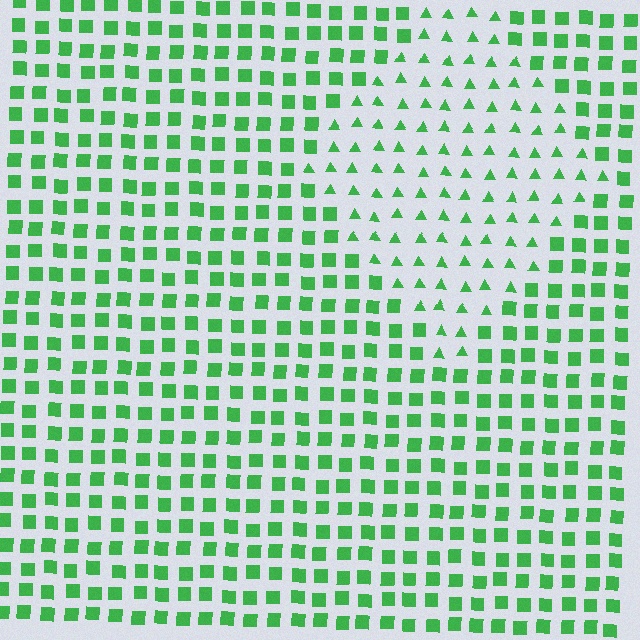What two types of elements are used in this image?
The image uses triangles inside the diamond region and squares outside it.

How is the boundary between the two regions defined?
The boundary is defined by a change in element shape: triangles inside vs. squares outside. All elements share the same color and spacing.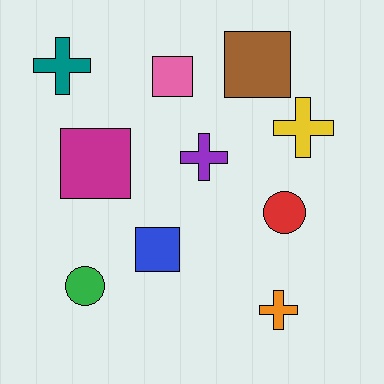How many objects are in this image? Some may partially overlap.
There are 10 objects.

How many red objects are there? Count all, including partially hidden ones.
There is 1 red object.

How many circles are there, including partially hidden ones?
There are 2 circles.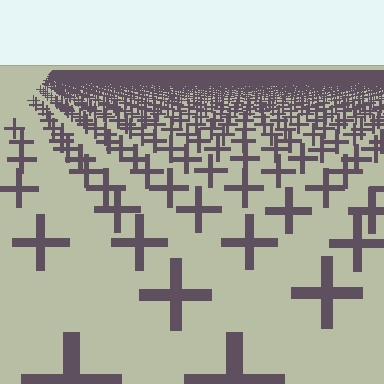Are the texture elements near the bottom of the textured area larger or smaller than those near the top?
Larger. Near the bottom, elements are closer to the viewer and appear at a bigger on-screen size.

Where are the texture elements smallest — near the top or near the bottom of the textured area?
Near the top.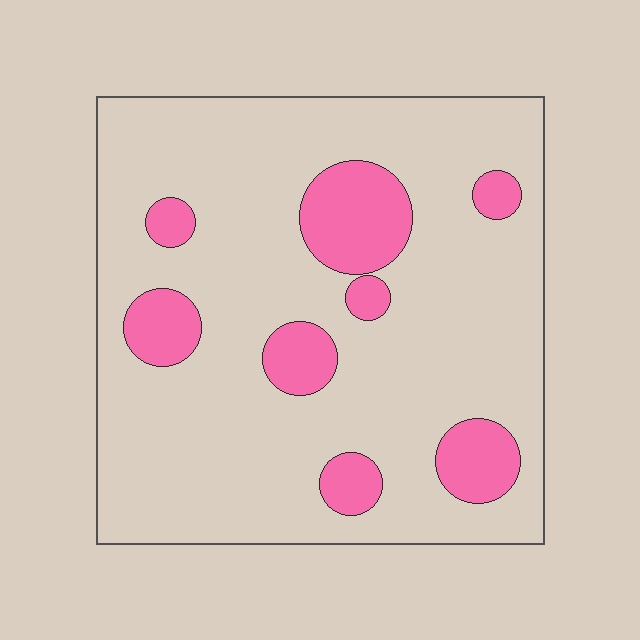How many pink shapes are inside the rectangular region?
8.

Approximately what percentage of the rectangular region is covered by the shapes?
Approximately 15%.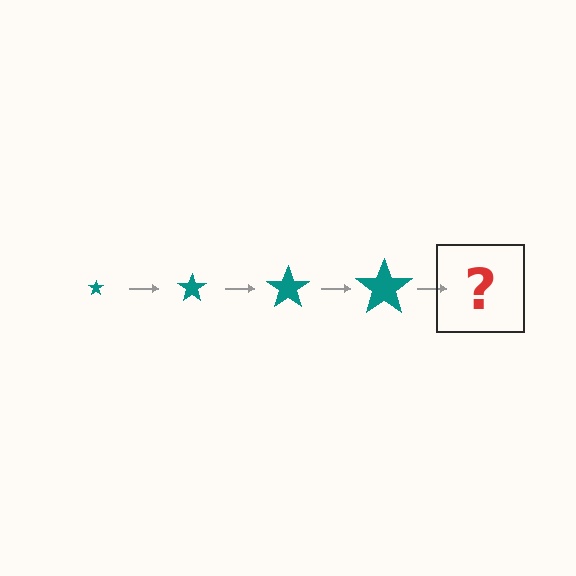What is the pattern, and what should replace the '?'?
The pattern is that the star gets progressively larger each step. The '?' should be a teal star, larger than the previous one.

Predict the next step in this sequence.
The next step is a teal star, larger than the previous one.